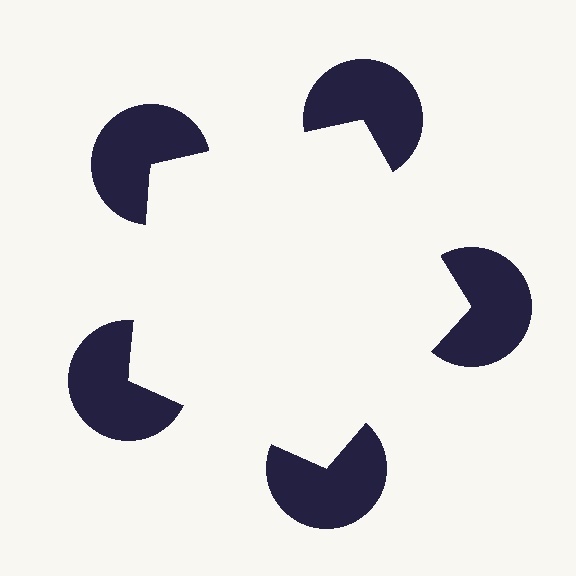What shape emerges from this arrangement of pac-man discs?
An illusory pentagon — its edges are inferred from the aligned wedge cuts in the pac-man discs, not physically drawn.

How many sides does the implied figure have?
5 sides.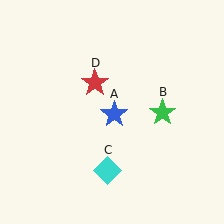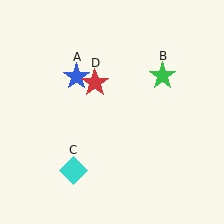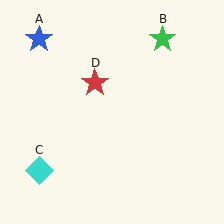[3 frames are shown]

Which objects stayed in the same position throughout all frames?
Red star (object D) remained stationary.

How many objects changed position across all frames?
3 objects changed position: blue star (object A), green star (object B), cyan diamond (object C).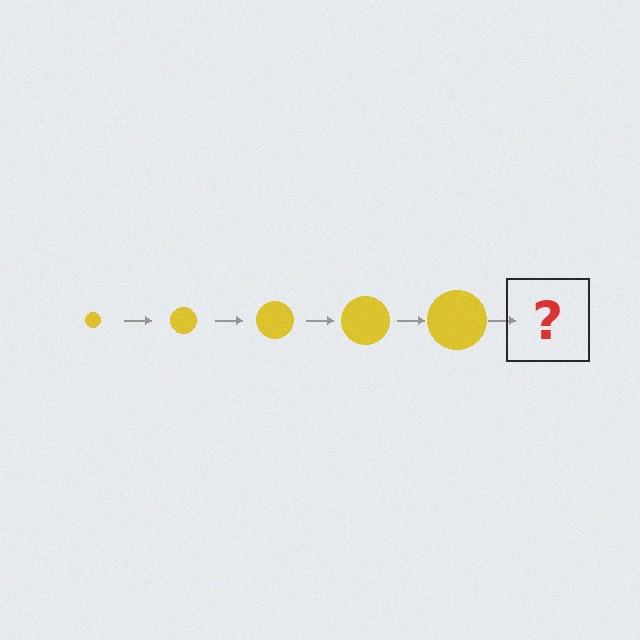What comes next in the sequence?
The next element should be a yellow circle, larger than the previous one.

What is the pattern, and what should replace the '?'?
The pattern is that the circle gets progressively larger each step. The '?' should be a yellow circle, larger than the previous one.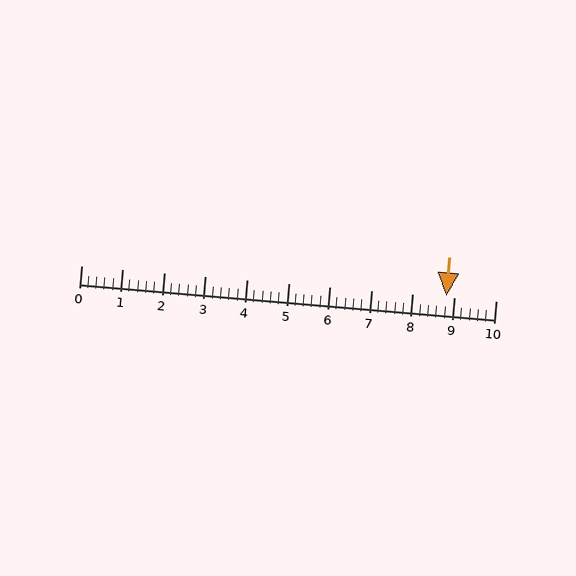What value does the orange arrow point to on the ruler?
The orange arrow points to approximately 8.8.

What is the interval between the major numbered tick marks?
The major tick marks are spaced 1 units apart.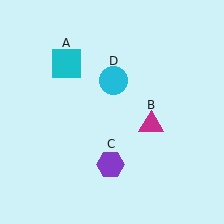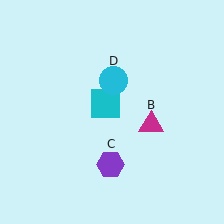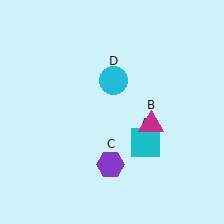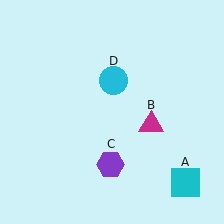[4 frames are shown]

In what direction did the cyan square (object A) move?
The cyan square (object A) moved down and to the right.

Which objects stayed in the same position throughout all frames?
Magenta triangle (object B) and purple hexagon (object C) and cyan circle (object D) remained stationary.